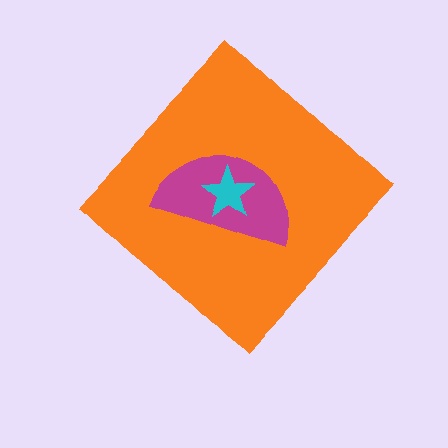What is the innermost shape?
The cyan star.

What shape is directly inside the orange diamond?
The magenta semicircle.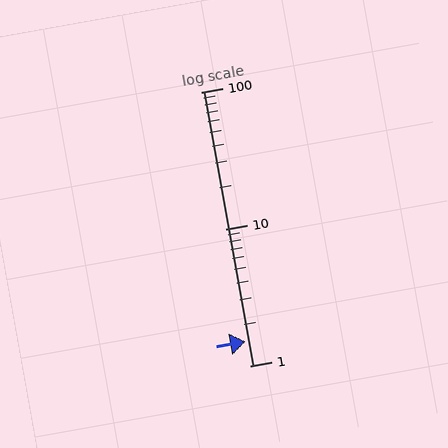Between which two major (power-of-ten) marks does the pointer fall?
The pointer is between 1 and 10.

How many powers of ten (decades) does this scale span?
The scale spans 2 decades, from 1 to 100.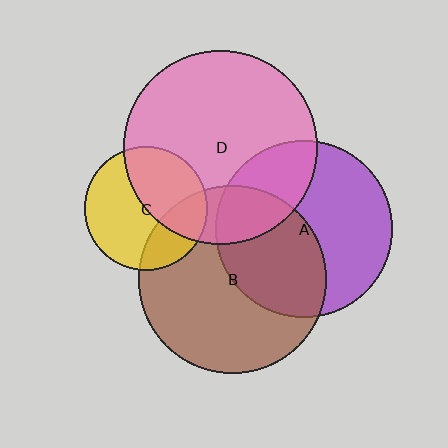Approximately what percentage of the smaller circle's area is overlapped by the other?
Approximately 45%.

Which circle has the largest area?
Circle D (pink).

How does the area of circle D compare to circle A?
Approximately 1.2 times.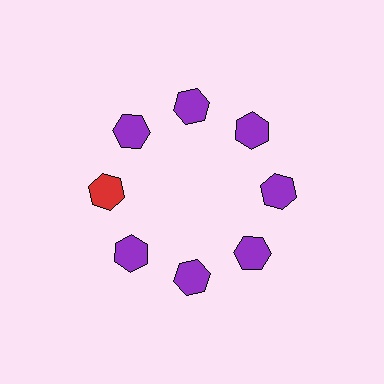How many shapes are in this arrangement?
There are 8 shapes arranged in a ring pattern.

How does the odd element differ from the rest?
It has a different color: red instead of purple.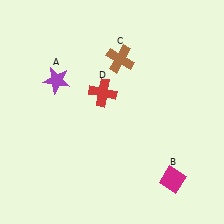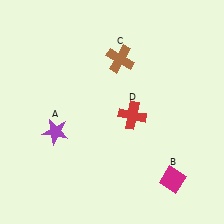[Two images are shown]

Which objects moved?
The objects that moved are: the purple star (A), the red cross (D).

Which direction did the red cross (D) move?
The red cross (D) moved right.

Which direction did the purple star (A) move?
The purple star (A) moved down.